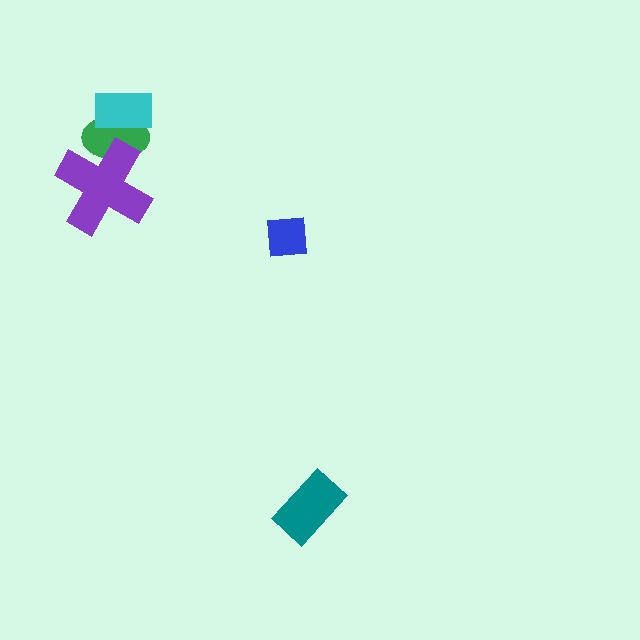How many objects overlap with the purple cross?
1 object overlaps with the purple cross.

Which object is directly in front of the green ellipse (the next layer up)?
The purple cross is directly in front of the green ellipse.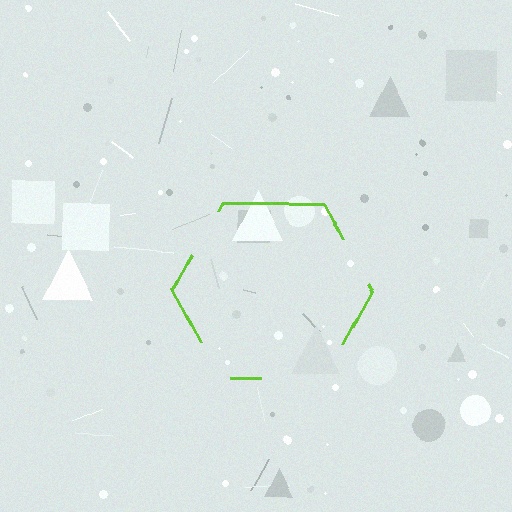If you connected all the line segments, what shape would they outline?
They would outline a hexagon.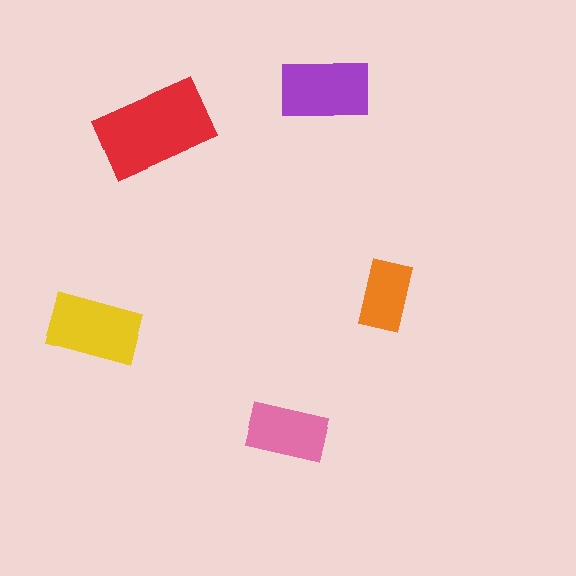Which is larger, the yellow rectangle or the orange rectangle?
The yellow one.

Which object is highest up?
The purple rectangle is topmost.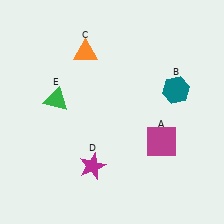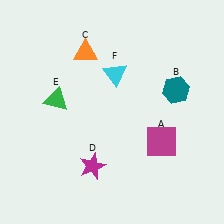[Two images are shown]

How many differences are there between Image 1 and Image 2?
There is 1 difference between the two images.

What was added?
A cyan triangle (F) was added in Image 2.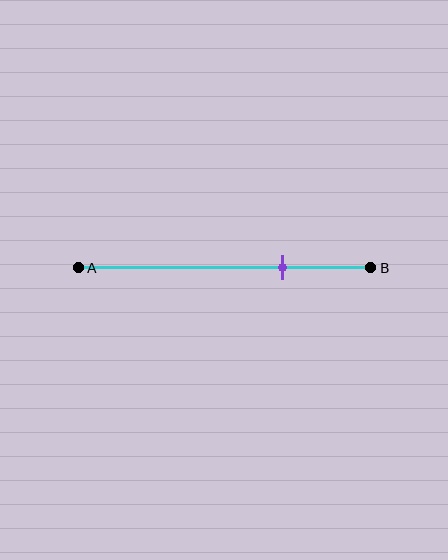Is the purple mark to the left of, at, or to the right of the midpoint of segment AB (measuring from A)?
The purple mark is to the right of the midpoint of segment AB.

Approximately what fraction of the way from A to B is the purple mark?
The purple mark is approximately 70% of the way from A to B.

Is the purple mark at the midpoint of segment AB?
No, the mark is at about 70% from A, not at the 50% midpoint.